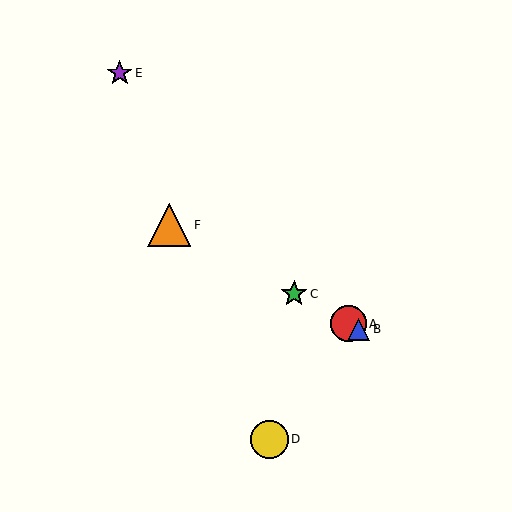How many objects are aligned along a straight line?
4 objects (A, B, C, F) are aligned along a straight line.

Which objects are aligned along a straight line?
Objects A, B, C, F are aligned along a straight line.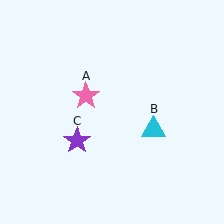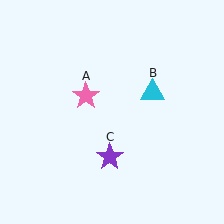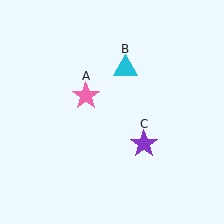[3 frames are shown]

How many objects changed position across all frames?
2 objects changed position: cyan triangle (object B), purple star (object C).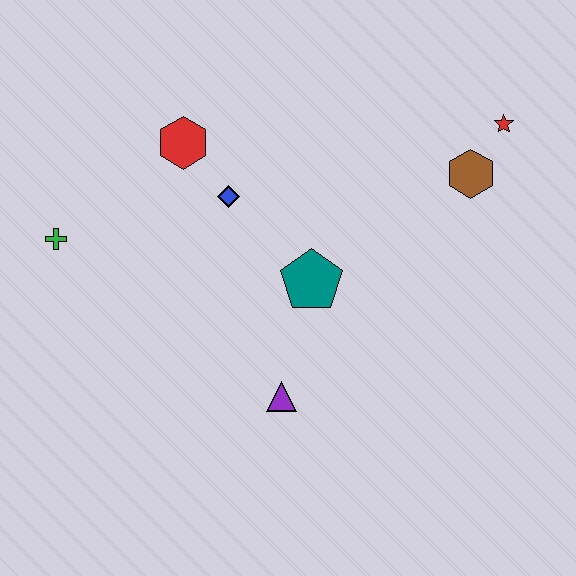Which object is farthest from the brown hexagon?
The green cross is farthest from the brown hexagon.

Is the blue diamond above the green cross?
Yes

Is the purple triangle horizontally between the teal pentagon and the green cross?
Yes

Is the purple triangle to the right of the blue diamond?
Yes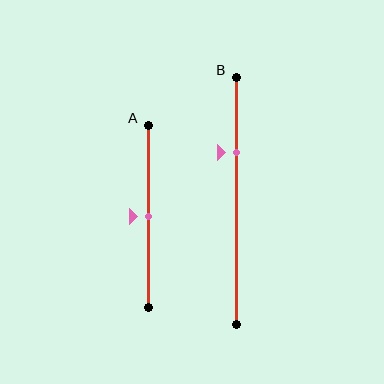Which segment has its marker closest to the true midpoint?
Segment A has its marker closest to the true midpoint.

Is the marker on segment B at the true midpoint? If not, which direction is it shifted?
No, the marker on segment B is shifted upward by about 20% of the segment length.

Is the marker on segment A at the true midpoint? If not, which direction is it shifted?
Yes, the marker on segment A is at the true midpoint.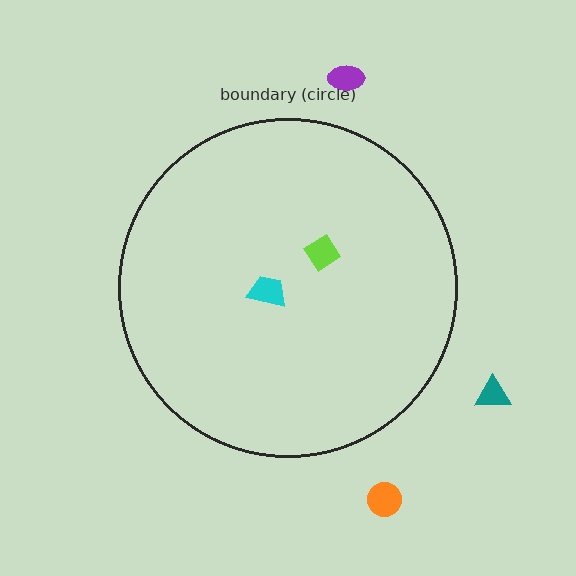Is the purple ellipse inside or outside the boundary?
Outside.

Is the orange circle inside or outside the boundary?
Outside.